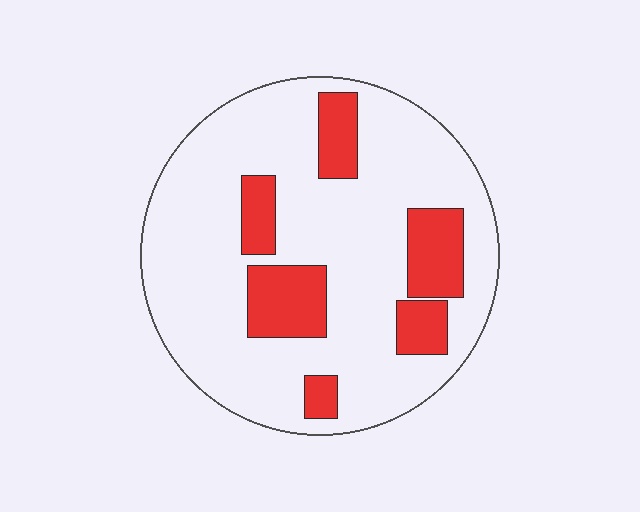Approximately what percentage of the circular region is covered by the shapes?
Approximately 20%.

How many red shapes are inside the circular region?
6.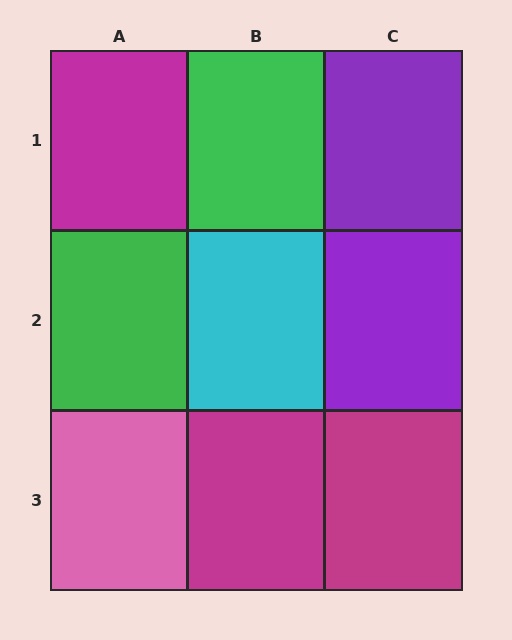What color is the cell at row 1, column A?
Magenta.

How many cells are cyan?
1 cell is cyan.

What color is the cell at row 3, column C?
Magenta.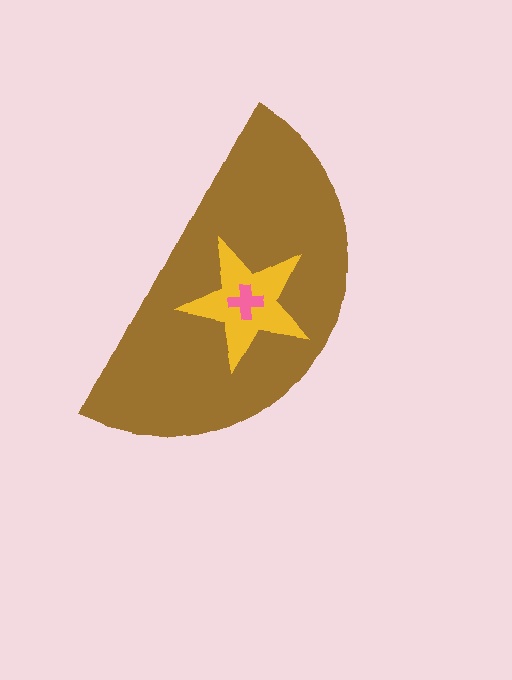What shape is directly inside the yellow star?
The pink cross.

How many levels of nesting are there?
3.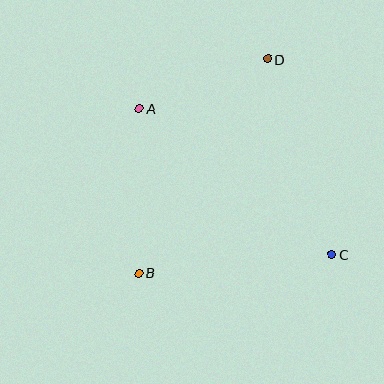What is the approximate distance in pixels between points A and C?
The distance between A and C is approximately 242 pixels.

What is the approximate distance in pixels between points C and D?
The distance between C and D is approximately 206 pixels.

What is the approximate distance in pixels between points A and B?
The distance between A and B is approximately 165 pixels.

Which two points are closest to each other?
Points A and D are closest to each other.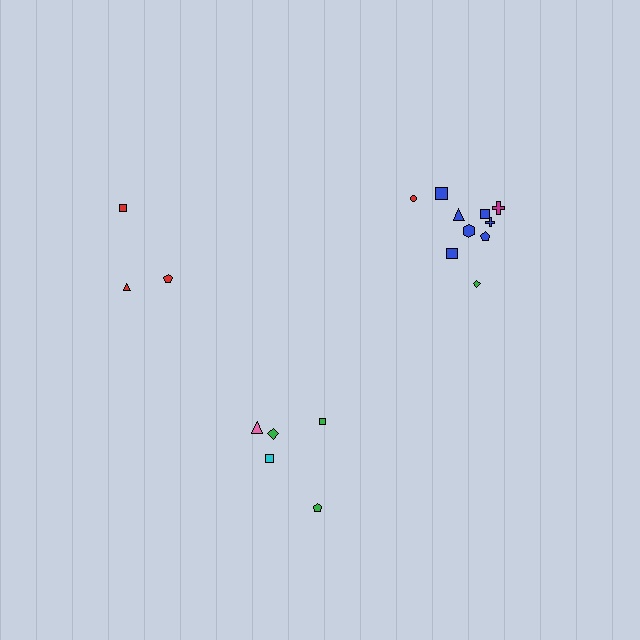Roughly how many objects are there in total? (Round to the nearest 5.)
Roughly 20 objects in total.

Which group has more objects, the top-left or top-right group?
The top-right group.